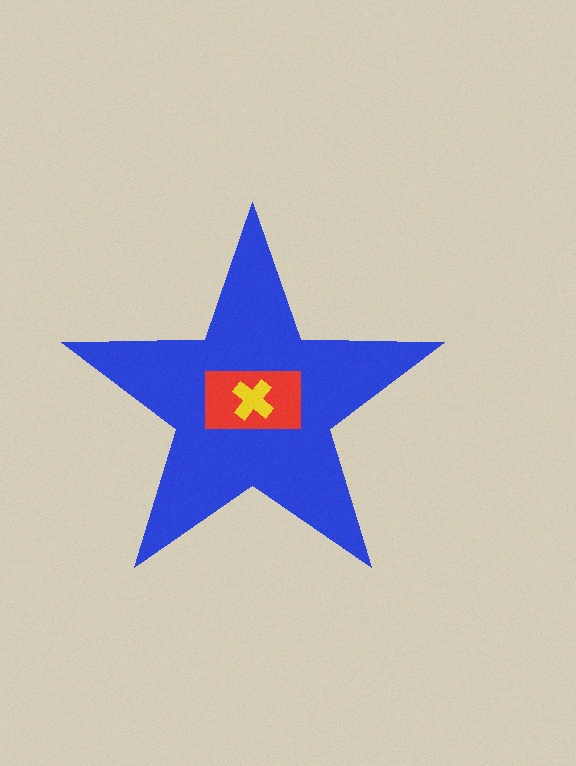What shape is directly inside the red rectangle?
The yellow cross.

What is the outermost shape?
The blue star.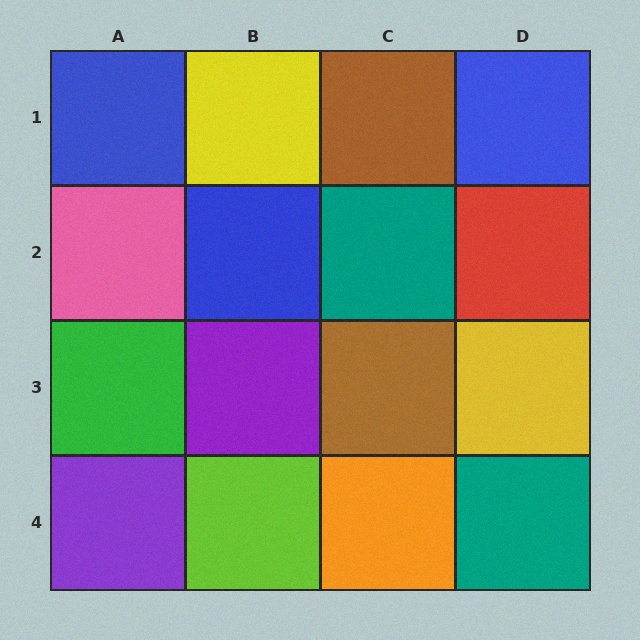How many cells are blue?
3 cells are blue.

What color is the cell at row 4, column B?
Lime.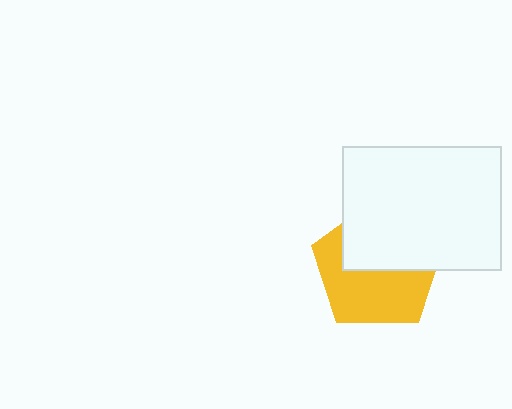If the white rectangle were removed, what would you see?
You would see the complete yellow pentagon.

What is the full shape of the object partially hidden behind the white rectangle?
The partially hidden object is a yellow pentagon.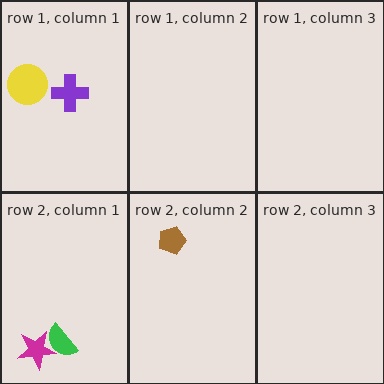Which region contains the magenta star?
The row 2, column 1 region.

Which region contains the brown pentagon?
The row 2, column 2 region.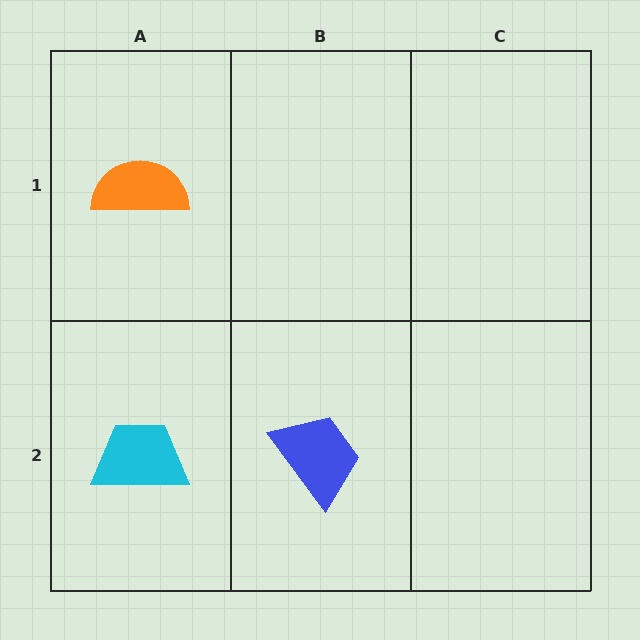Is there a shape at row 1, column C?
No, that cell is empty.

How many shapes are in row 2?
2 shapes.